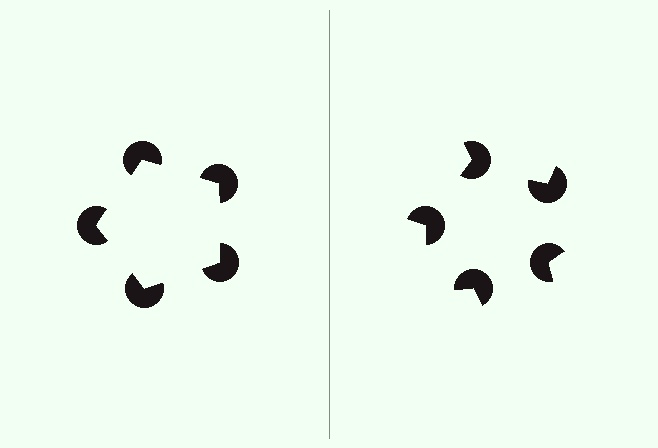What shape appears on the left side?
An illusory pentagon.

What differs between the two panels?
The pac-man discs are positioned identically on both sides; only the wedge orientations differ. On the left they align to a pentagon; on the right they are misaligned.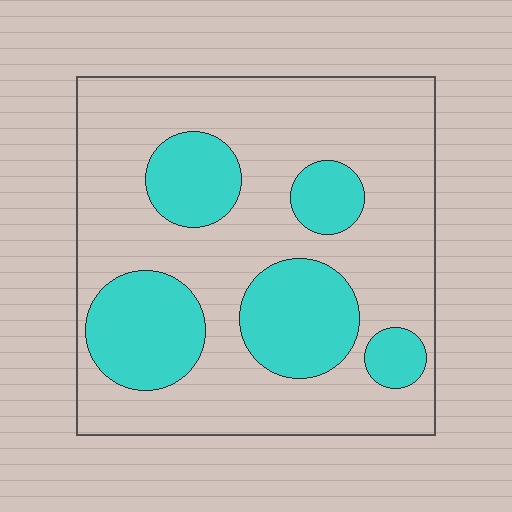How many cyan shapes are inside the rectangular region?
5.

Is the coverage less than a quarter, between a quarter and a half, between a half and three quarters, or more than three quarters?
Between a quarter and a half.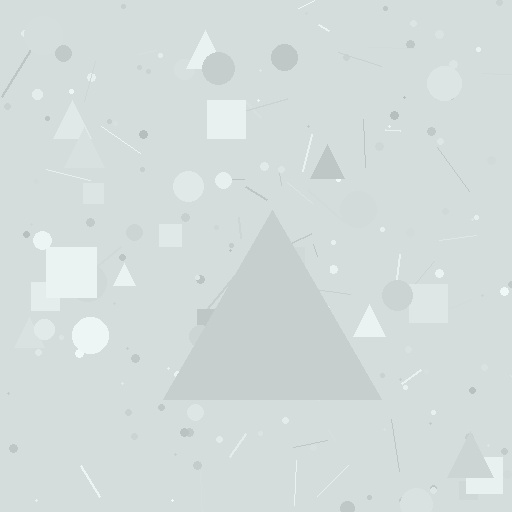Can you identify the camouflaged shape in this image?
The camouflaged shape is a triangle.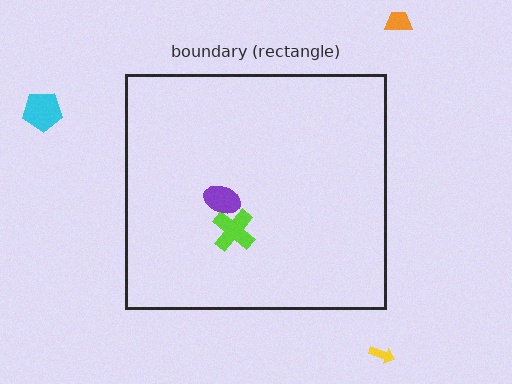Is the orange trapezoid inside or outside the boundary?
Outside.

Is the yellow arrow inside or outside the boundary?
Outside.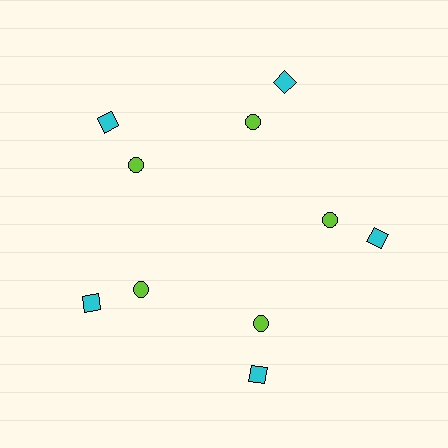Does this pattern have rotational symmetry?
Yes, this pattern has 5-fold rotational symmetry. It looks the same after rotating 72 degrees around the center.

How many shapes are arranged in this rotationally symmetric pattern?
There are 10 shapes, arranged in 5 groups of 2.